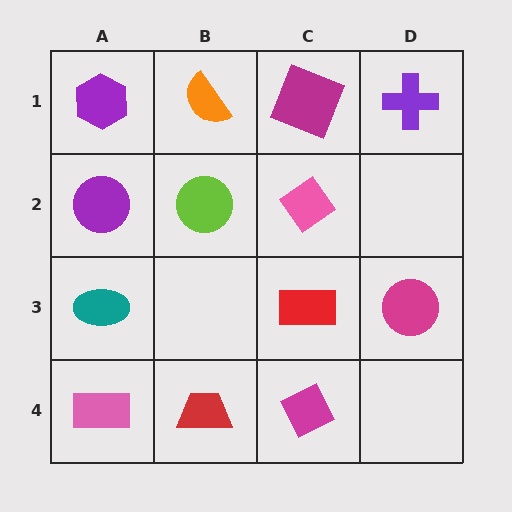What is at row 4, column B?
A red trapezoid.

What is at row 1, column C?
A magenta square.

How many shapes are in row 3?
3 shapes.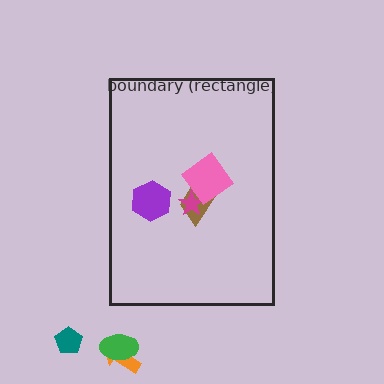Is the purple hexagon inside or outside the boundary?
Inside.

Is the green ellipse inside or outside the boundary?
Outside.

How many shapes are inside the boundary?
4 inside, 3 outside.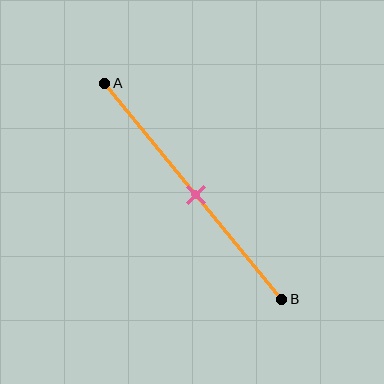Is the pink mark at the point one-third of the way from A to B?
No, the mark is at about 50% from A, not at the 33% one-third point.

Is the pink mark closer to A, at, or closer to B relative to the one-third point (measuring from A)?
The pink mark is closer to point B than the one-third point of segment AB.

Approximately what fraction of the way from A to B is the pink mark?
The pink mark is approximately 50% of the way from A to B.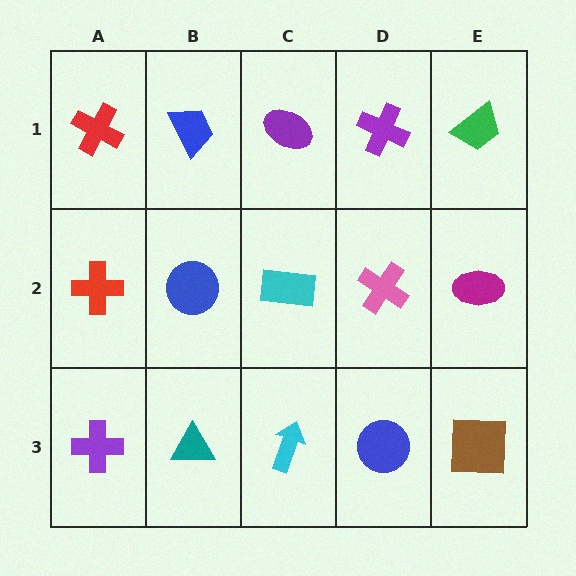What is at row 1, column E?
A green trapezoid.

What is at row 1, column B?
A blue trapezoid.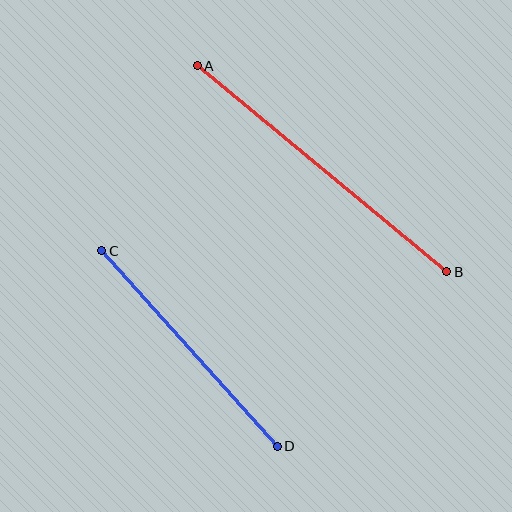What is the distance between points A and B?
The distance is approximately 324 pixels.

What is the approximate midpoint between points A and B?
The midpoint is at approximately (322, 169) pixels.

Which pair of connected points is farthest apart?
Points A and B are farthest apart.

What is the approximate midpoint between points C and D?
The midpoint is at approximately (189, 348) pixels.